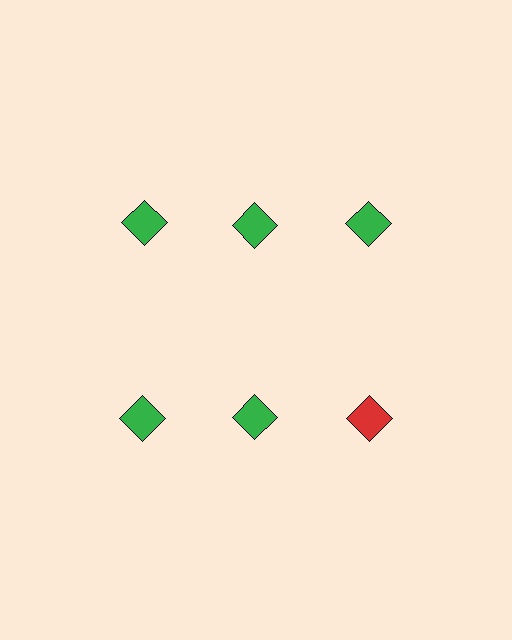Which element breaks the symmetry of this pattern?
The red diamond in the second row, center column breaks the symmetry. All other shapes are green diamonds.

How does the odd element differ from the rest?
It has a different color: red instead of green.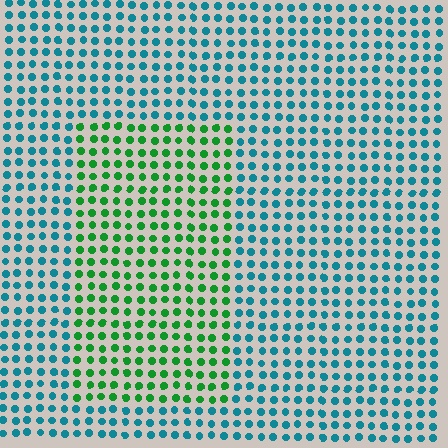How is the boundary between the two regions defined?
The boundary is defined purely by a slight shift in hue (about 55 degrees). Spacing, size, and orientation are identical on both sides.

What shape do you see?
I see a rectangle.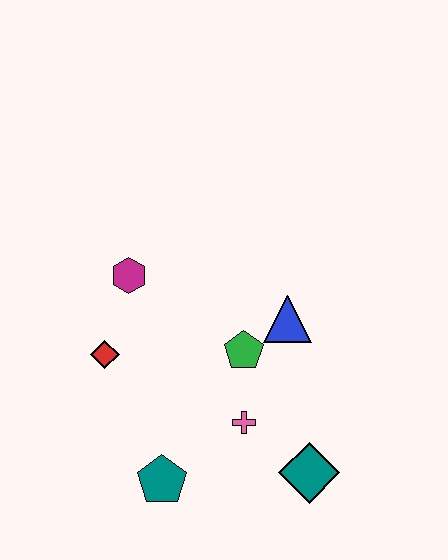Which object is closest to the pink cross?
The green pentagon is closest to the pink cross.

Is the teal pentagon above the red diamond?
No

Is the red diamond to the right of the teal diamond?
No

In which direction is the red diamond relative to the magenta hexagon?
The red diamond is below the magenta hexagon.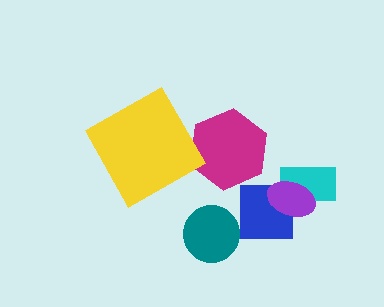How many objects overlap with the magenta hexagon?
0 objects overlap with the magenta hexagon.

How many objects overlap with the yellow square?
0 objects overlap with the yellow square.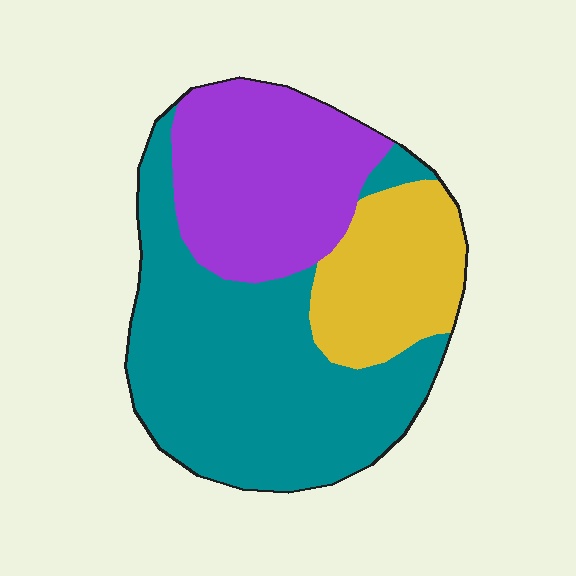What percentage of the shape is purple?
Purple covers 30% of the shape.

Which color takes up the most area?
Teal, at roughly 50%.